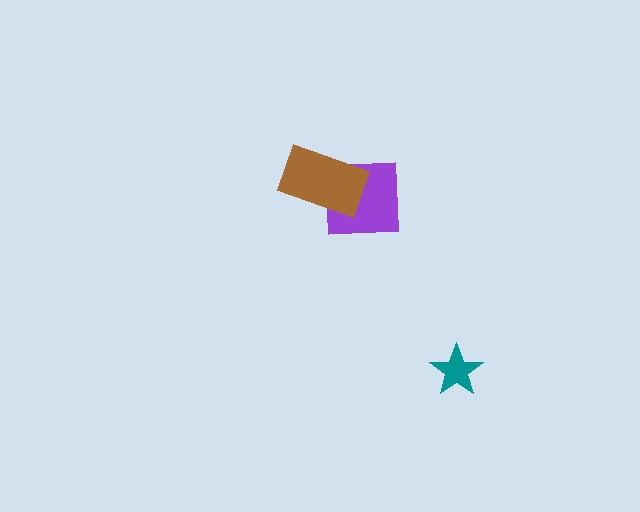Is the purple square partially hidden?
Yes, it is partially covered by another shape.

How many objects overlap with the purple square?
1 object overlaps with the purple square.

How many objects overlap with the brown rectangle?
1 object overlaps with the brown rectangle.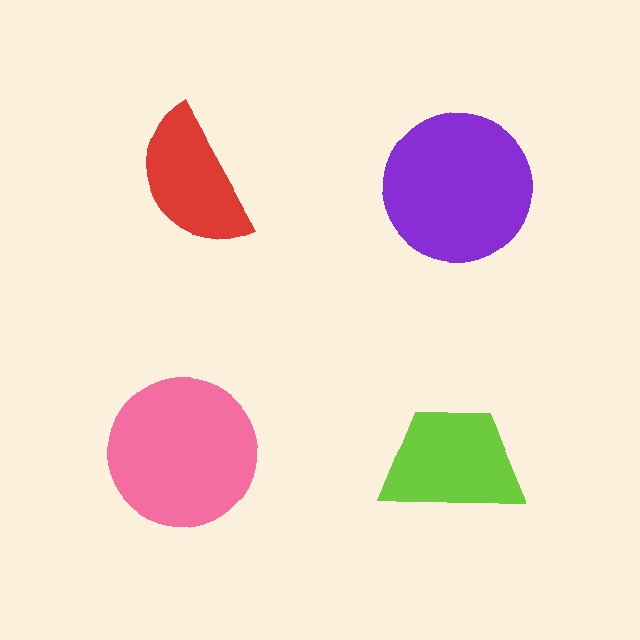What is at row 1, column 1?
A red semicircle.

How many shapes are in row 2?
2 shapes.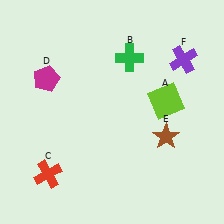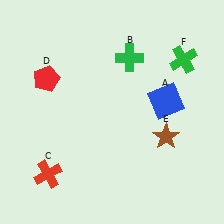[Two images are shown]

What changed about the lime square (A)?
In Image 1, A is lime. In Image 2, it changed to blue.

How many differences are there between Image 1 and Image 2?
There are 3 differences between the two images.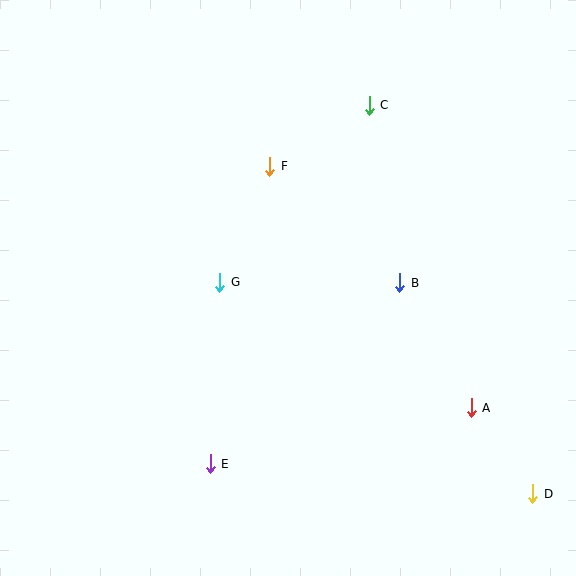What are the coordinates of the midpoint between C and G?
The midpoint between C and G is at (294, 194).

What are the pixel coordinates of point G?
Point G is at (220, 282).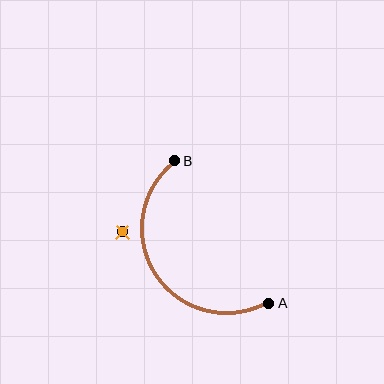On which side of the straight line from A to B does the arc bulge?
The arc bulges to the left of the straight line connecting A and B.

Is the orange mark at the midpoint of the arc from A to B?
No — the orange mark does not lie on the arc at all. It sits slightly outside the curve.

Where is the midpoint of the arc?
The arc midpoint is the point on the curve farthest from the straight line joining A and B. It sits to the left of that line.